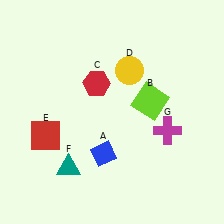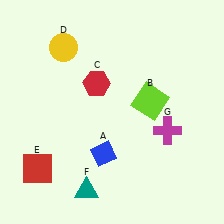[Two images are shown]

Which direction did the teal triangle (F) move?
The teal triangle (F) moved down.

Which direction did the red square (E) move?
The red square (E) moved down.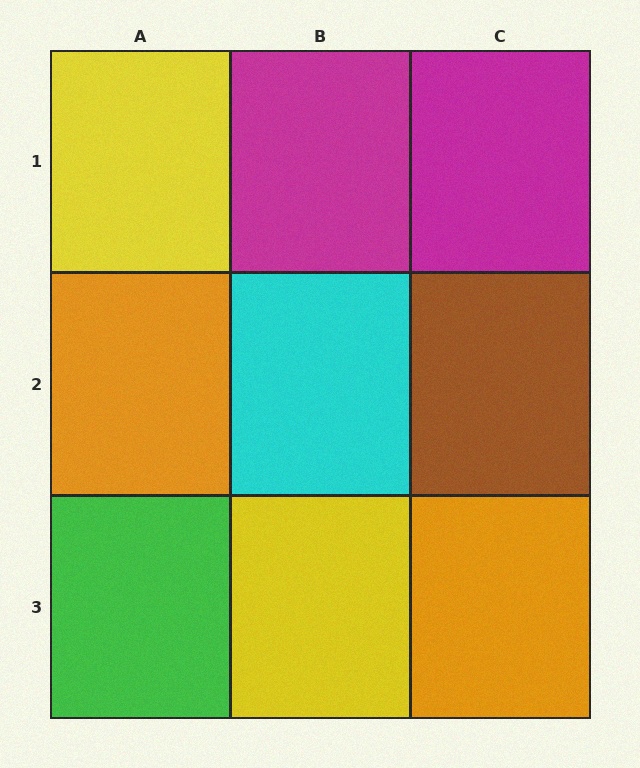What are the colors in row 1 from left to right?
Yellow, magenta, magenta.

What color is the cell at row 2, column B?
Cyan.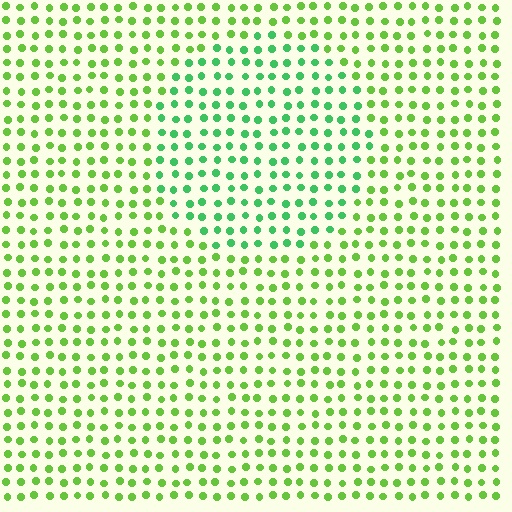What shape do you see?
I see a circle.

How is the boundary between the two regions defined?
The boundary is defined purely by a slight shift in hue (about 34 degrees). Spacing, size, and orientation are identical on both sides.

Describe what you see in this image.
The image is filled with small lime elements in a uniform arrangement. A circle-shaped region is visible where the elements are tinted to a slightly different hue, forming a subtle color boundary.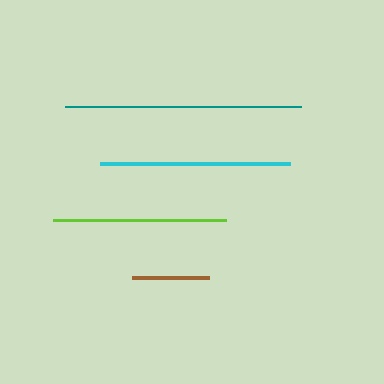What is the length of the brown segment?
The brown segment is approximately 77 pixels long.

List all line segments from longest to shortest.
From longest to shortest: teal, cyan, lime, brown.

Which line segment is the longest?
The teal line is the longest at approximately 235 pixels.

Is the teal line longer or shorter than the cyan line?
The teal line is longer than the cyan line.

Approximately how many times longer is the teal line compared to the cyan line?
The teal line is approximately 1.2 times the length of the cyan line.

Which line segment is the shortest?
The brown line is the shortest at approximately 77 pixels.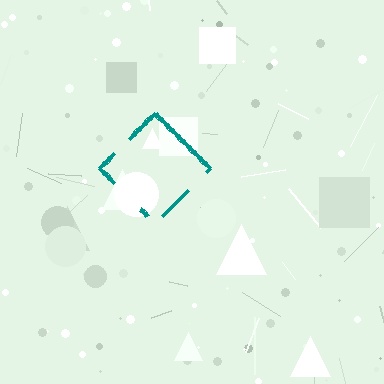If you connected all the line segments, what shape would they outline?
They would outline a diamond.